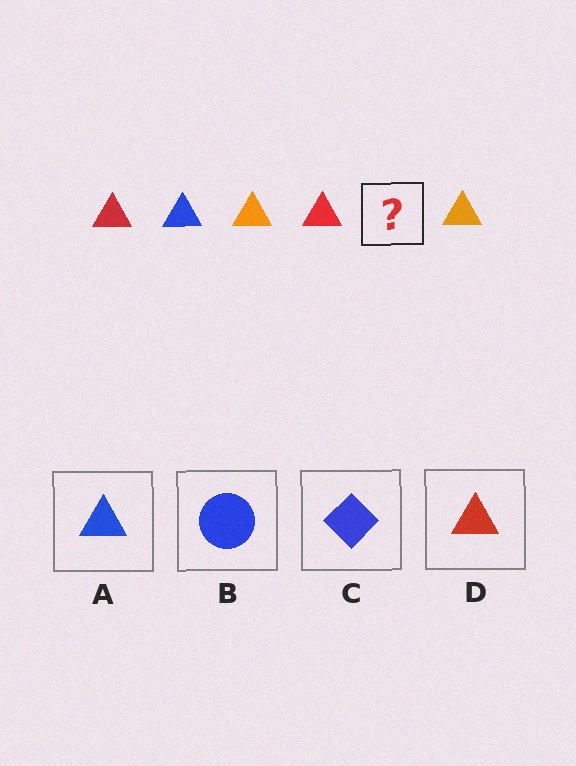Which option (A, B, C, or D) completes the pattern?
A.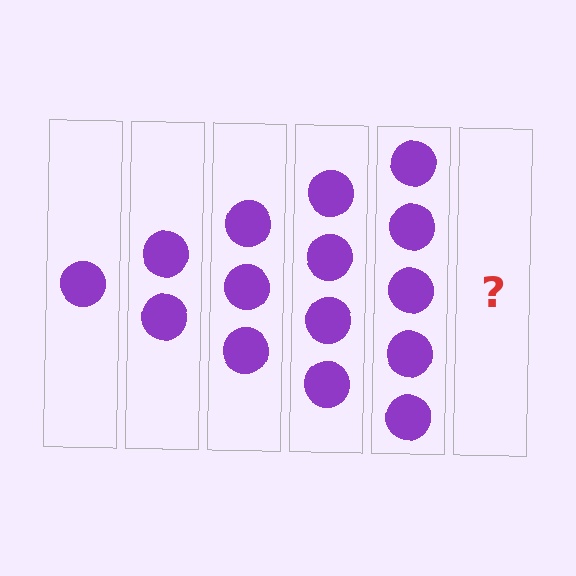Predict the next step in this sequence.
The next step is 6 circles.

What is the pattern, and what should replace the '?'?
The pattern is that each step adds one more circle. The '?' should be 6 circles.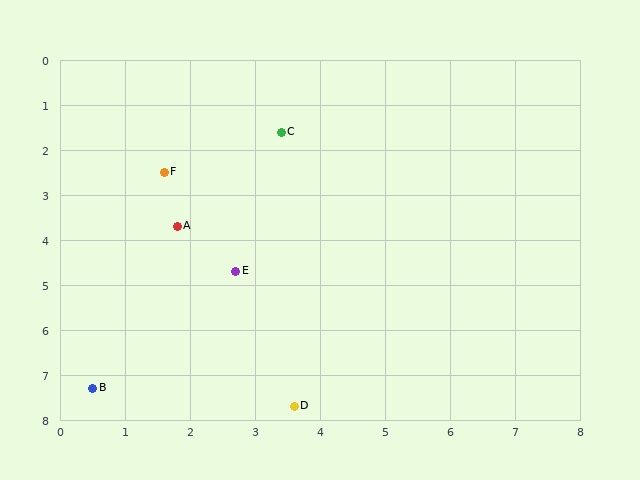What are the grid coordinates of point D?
Point D is at approximately (3.6, 7.7).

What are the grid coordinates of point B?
Point B is at approximately (0.5, 7.3).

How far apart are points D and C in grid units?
Points D and C are about 6.1 grid units apart.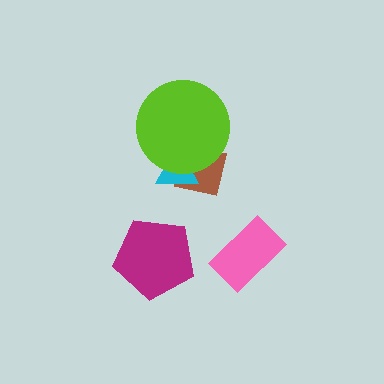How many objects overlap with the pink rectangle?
0 objects overlap with the pink rectangle.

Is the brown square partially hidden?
Yes, it is partially covered by another shape.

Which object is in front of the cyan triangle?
The lime circle is in front of the cyan triangle.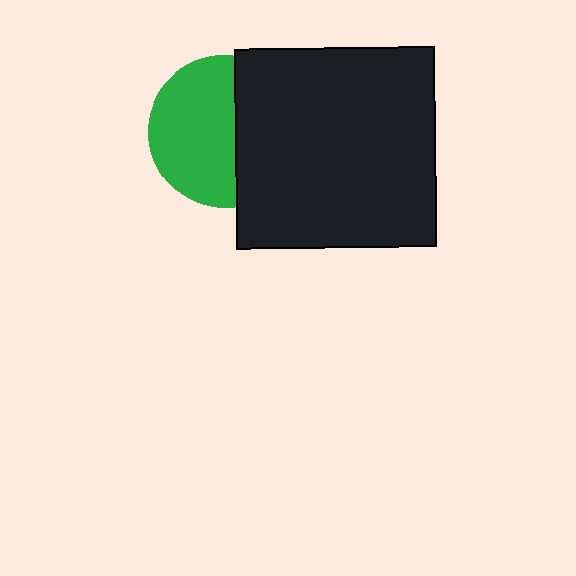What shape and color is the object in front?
The object in front is a black square.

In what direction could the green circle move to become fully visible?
The green circle could move left. That would shift it out from behind the black square entirely.